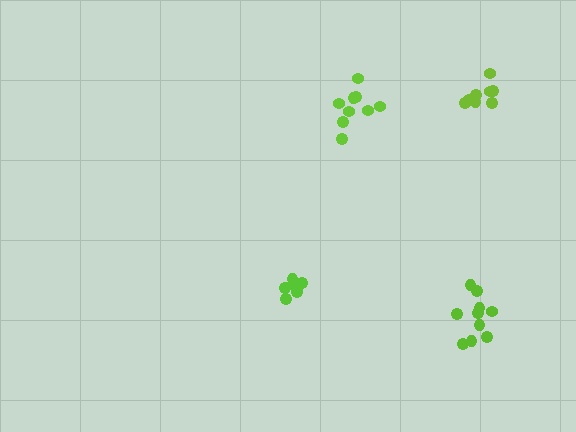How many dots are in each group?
Group 1: 7 dots, Group 2: 8 dots, Group 3: 10 dots, Group 4: 9 dots (34 total).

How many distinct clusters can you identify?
There are 4 distinct clusters.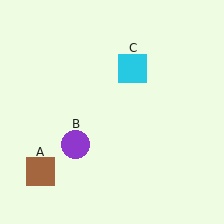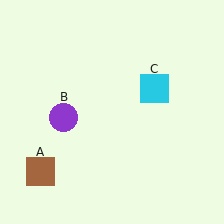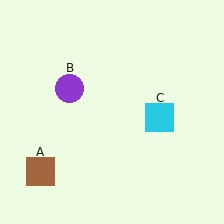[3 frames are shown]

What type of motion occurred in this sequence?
The purple circle (object B), cyan square (object C) rotated clockwise around the center of the scene.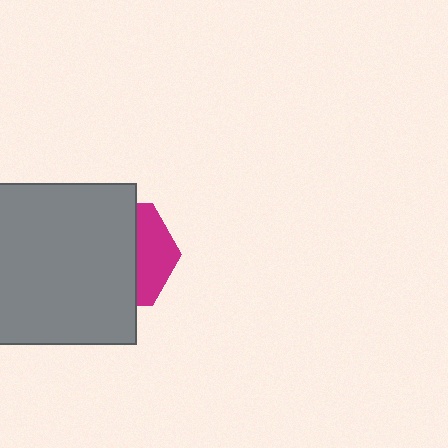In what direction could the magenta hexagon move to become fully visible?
The magenta hexagon could move right. That would shift it out from behind the gray square entirely.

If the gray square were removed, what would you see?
You would see the complete magenta hexagon.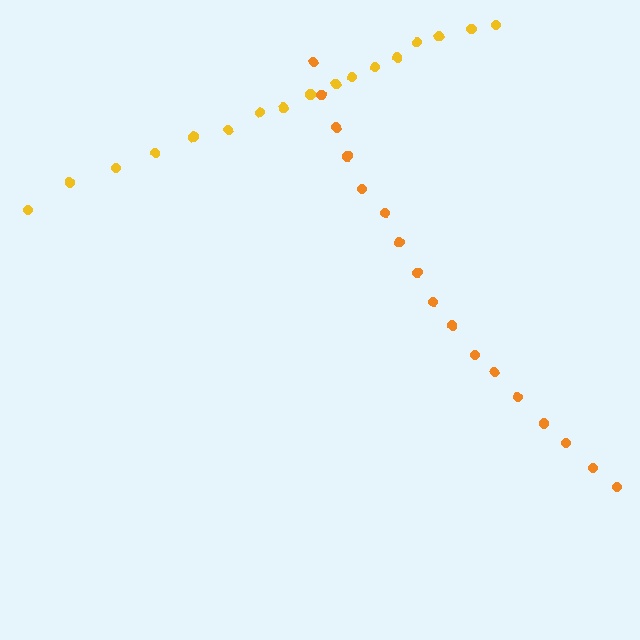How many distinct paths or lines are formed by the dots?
There are 2 distinct paths.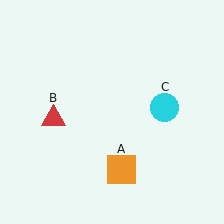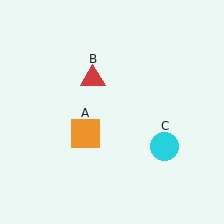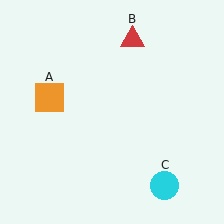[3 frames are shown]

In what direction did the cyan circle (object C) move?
The cyan circle (object C) moved down.